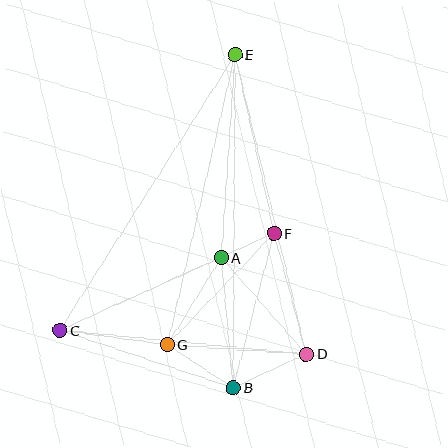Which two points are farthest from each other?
Points B and E are farthest from each other.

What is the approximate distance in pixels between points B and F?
The distance between B and F is approximately 160 pixels.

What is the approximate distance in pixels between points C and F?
The distance between C and F is approximately 235 pixels.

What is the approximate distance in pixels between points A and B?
The distance between A and B is approximately 131 pixels.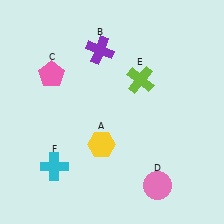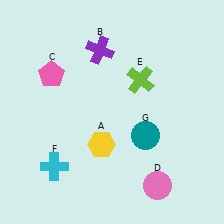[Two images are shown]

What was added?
A teal circle (G) was added in Image 2.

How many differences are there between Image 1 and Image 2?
There is 1 difference between the two images.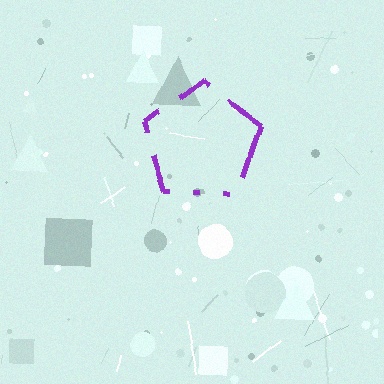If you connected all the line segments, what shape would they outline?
They would outline a pentagon.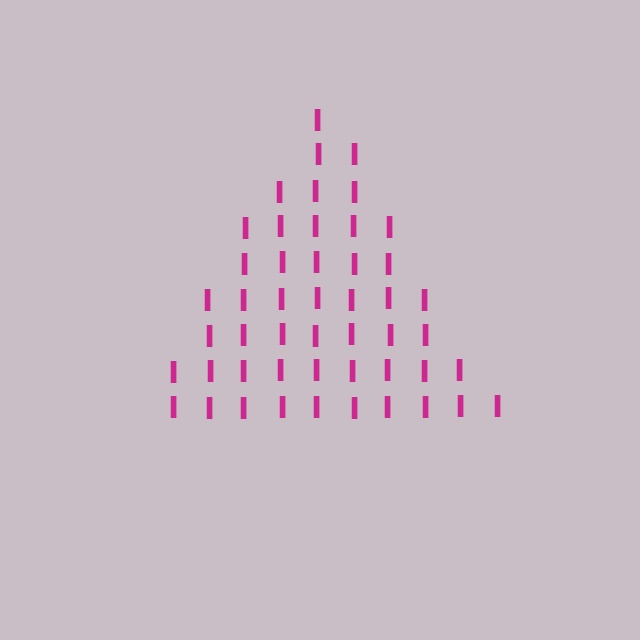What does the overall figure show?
The overall figure shows a triangle.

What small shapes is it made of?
It is made of small letter I's.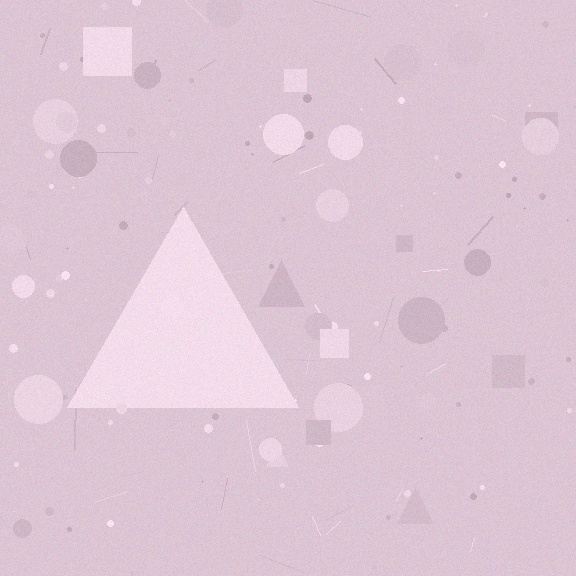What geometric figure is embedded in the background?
A triangle is embedded in the background.